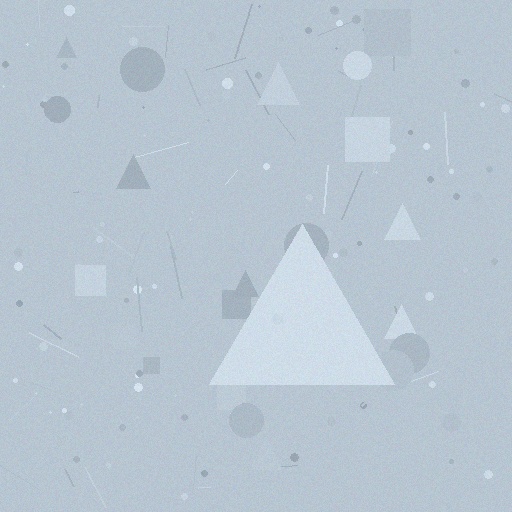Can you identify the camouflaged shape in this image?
The camouflaged shape is a triangle.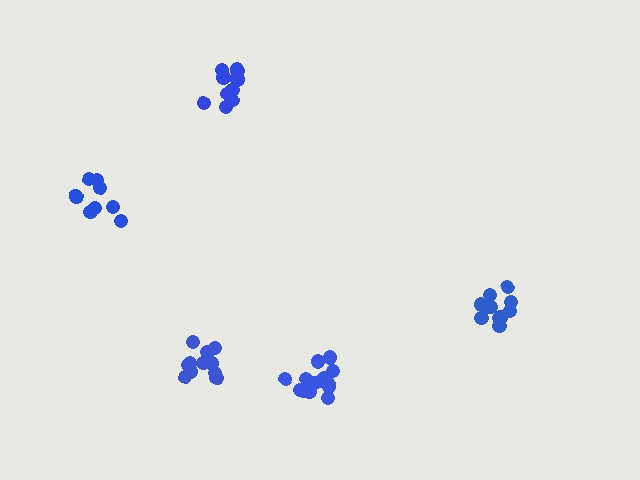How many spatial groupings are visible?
There are 5 spatial groupings.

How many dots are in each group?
Group 1: 11 dots, Group 2: 11 dots, Group 3: 10 dots, Group 4: 9 dots, Group 5: 15 dots (56 total).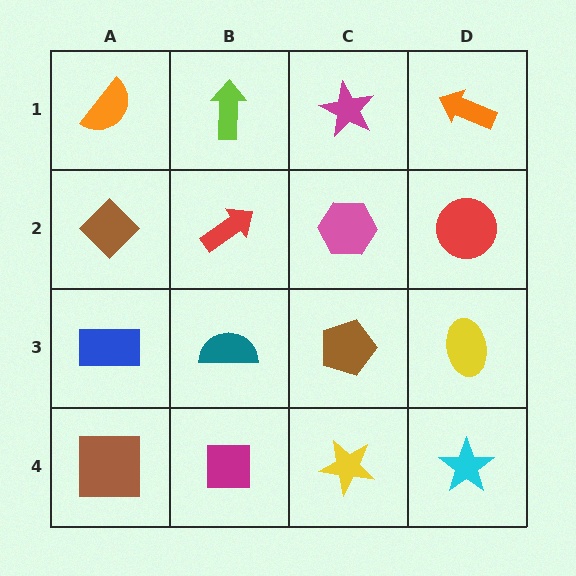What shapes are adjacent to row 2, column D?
An orange arrow (row 1, column D), a yellow ellipse (row 3, column D), a pink hexagon (row 2, column C).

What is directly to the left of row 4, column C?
A magenta square.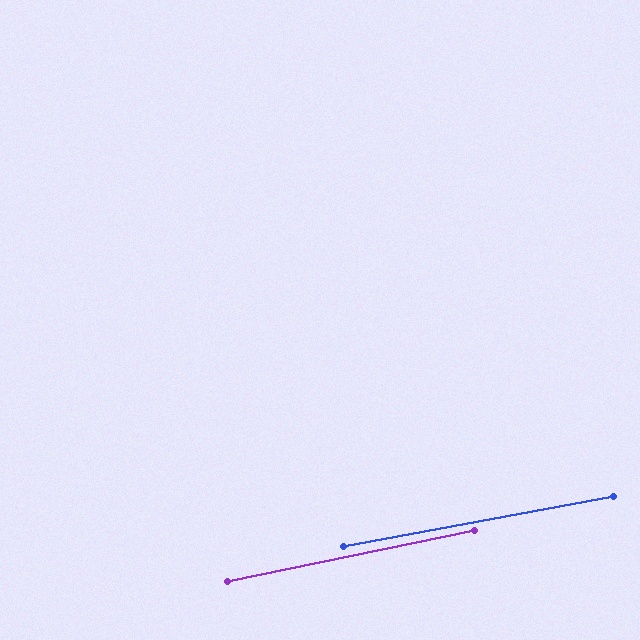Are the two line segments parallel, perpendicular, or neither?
Parallel — their directions differ by only 1.2°.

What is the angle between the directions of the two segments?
Approximately 1 degree.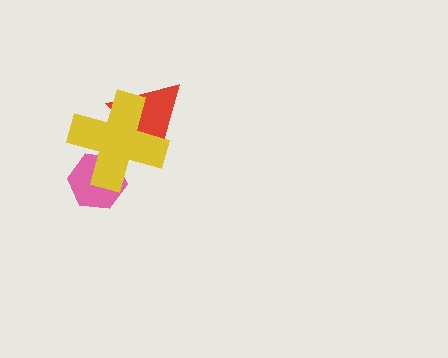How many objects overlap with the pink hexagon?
1 object overlaps with the pink hexagon.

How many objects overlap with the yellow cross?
2 objects overlap with the yellow cross.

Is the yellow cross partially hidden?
No, no other shape covers it.